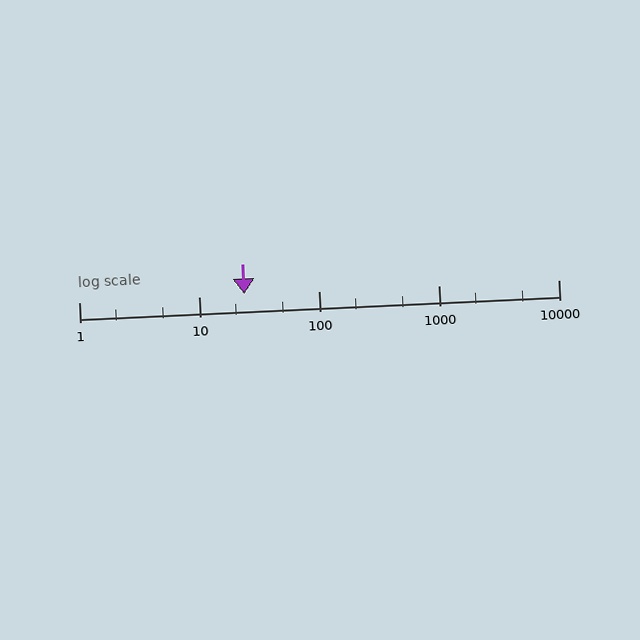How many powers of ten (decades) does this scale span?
The scale spans 4 decades, from 1 to 10000.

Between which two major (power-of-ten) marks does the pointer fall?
The pointer is between 10 and 100.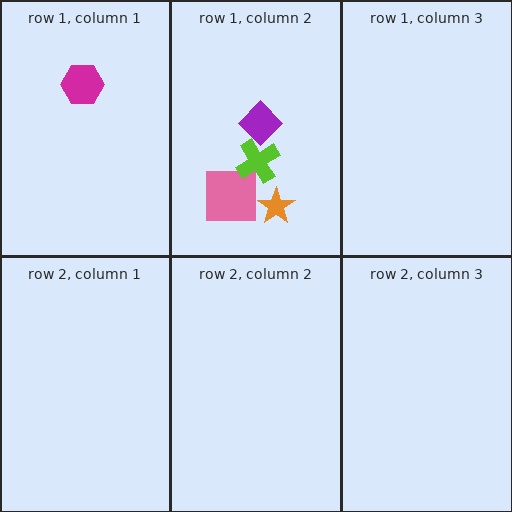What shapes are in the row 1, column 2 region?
The purple diamond, the pink square, the lime cross, the orange star.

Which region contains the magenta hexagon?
The row 1, column 1 region.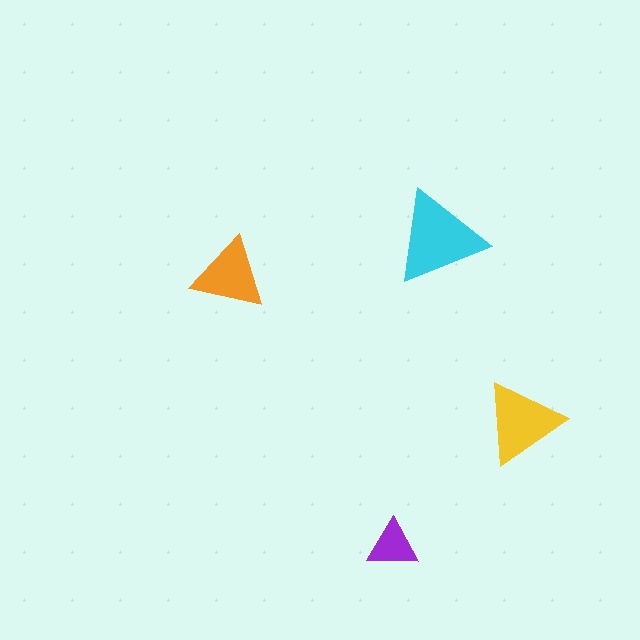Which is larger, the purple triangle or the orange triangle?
The orange one.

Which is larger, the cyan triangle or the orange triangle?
The cyan one.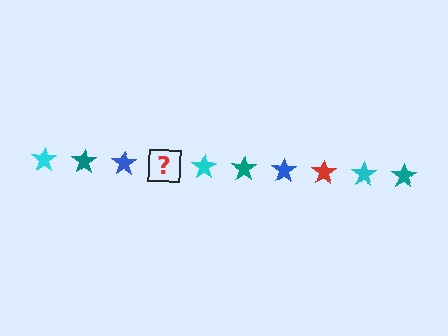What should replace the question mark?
The question mark should be replaced with a red star.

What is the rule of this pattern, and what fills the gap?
The rule is that the pattern cycles through cyan, teal, blue, red stars. The gap should be filled with a red star.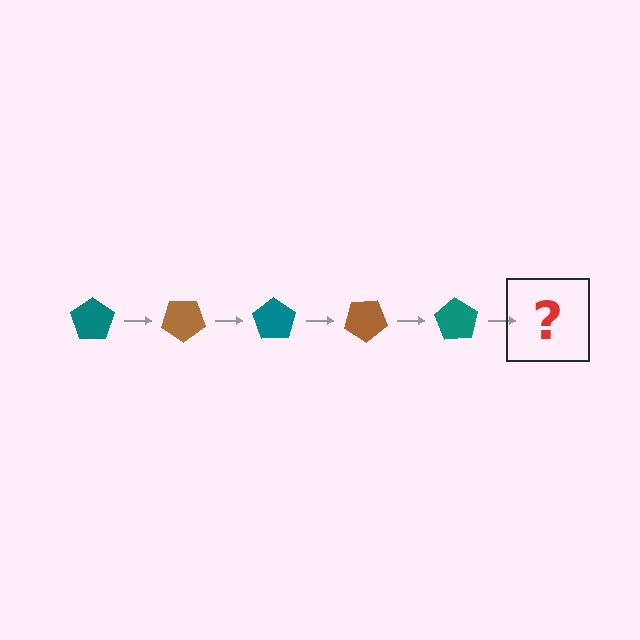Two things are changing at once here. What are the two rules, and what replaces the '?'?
The two rules are that it rotates 35 degrees each step and the color cycles through teal and brown. The '?' should be a brown pentagon, rotated 175 degrees from the start.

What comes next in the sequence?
The next element should be a brown pentagon, rotated 175 degrees from the start.